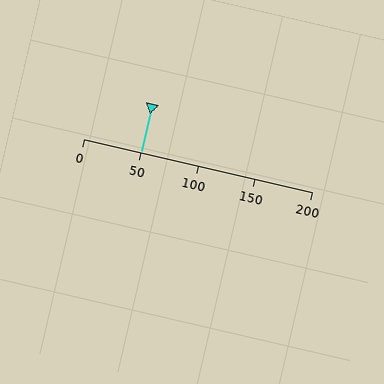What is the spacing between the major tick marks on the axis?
The major ticks are spaced 50 apart.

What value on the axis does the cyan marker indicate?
The marker indicates approximately 50.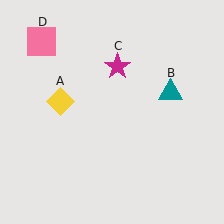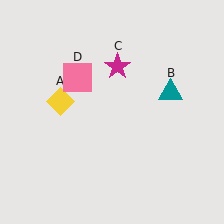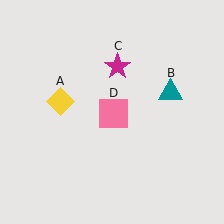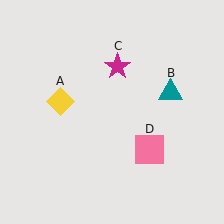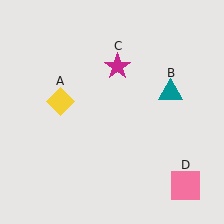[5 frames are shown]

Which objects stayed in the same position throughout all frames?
Yellow diamond (object A) and teal triangle (object B) and magenta star (object C) remained stationary.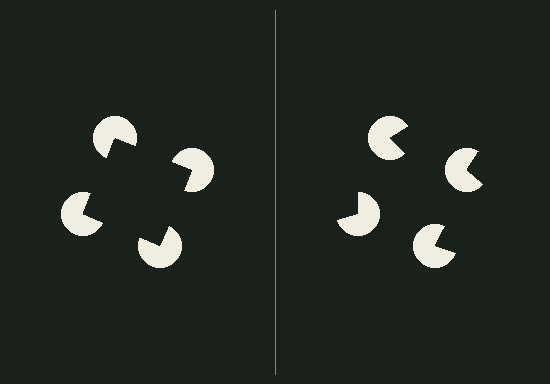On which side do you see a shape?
An illusory square appears on the left side. On the right side the wedge cuts are rotated, so no coherent shape forms.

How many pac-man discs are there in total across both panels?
8 — 4 on each side.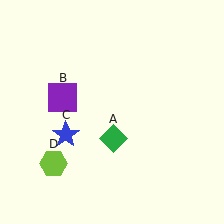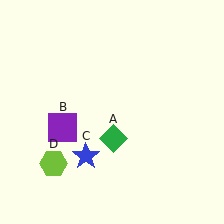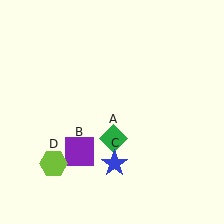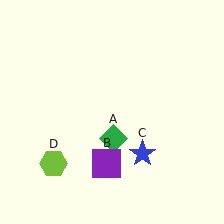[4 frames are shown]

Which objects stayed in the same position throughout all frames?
Green diamond (object A) and lime hexagon (object D) remained stationary.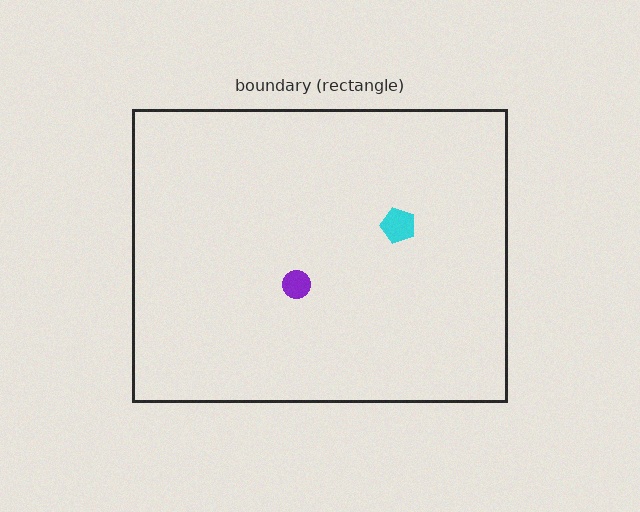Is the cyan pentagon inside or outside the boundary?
Inside.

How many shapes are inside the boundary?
2 inside, 0 outside.